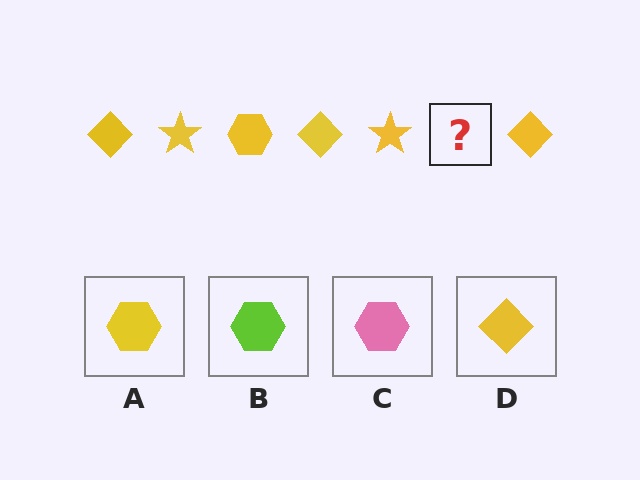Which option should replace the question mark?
Option A.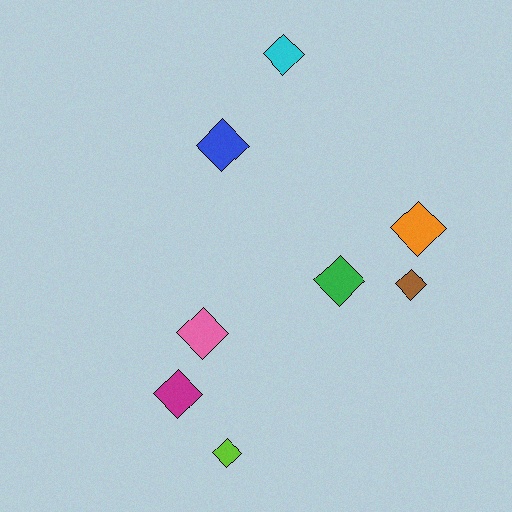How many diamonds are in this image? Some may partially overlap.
There are 8 diamonds.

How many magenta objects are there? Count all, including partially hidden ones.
There is 1 magenta object.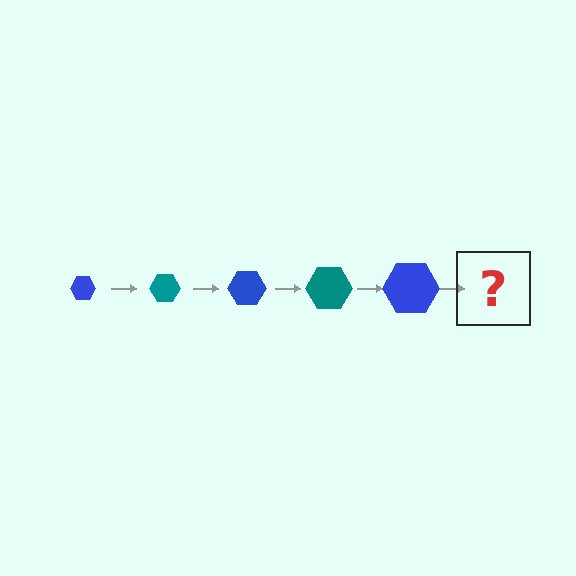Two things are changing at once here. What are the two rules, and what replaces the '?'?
The two rules are that the hexagon grows larger each step and the color cycles through blue and teal. The '?' should be a teal hexagon, larger than the previous one.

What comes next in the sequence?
The next element should be a teal hexagon, larger than the previous one.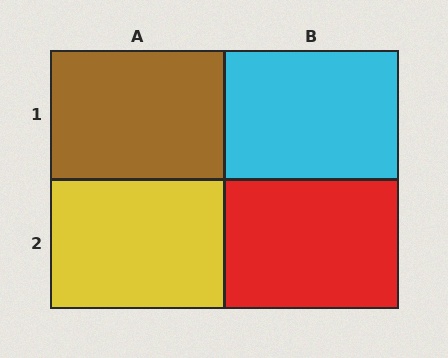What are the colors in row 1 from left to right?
Brown, cyan.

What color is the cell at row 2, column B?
Red.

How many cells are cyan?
1 cell is cyan.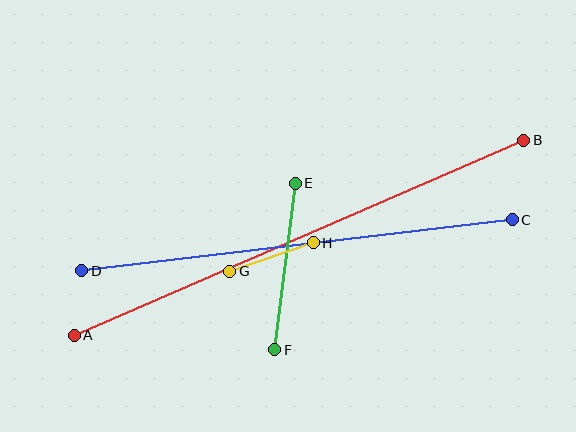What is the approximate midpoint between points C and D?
The midpoint is at approximately (297, 245) pixels.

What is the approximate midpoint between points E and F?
The midpoint is at approximately (285, 266) pixels.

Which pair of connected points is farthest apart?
Points A and B are farthest apart.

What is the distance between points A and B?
The distance is approximately 490 pixels.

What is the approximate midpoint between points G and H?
The midpoint is at approximately (271, 257) pixels.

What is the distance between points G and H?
The distance is approximately 88 pixels.